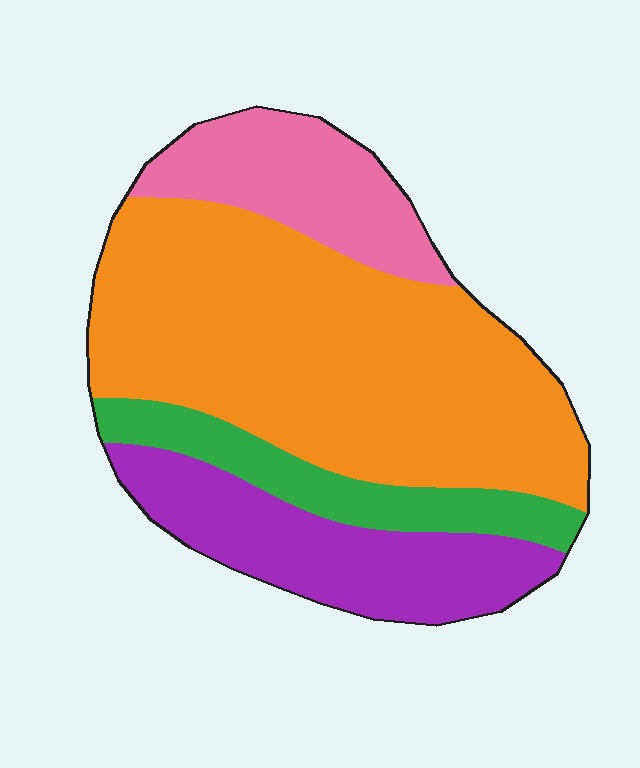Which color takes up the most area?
Orange, at roughly 55%.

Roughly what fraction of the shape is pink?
Pink takes up about one sixth (1/6) of the shape.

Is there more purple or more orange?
Orange.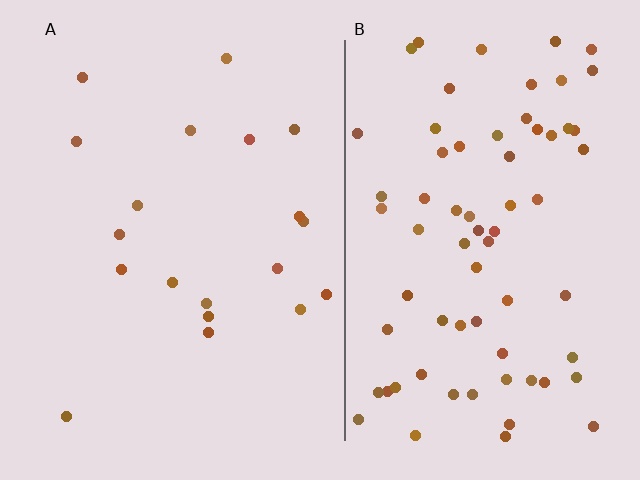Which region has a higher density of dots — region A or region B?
B (the right).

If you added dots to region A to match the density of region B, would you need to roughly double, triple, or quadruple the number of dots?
Approximately quadruple.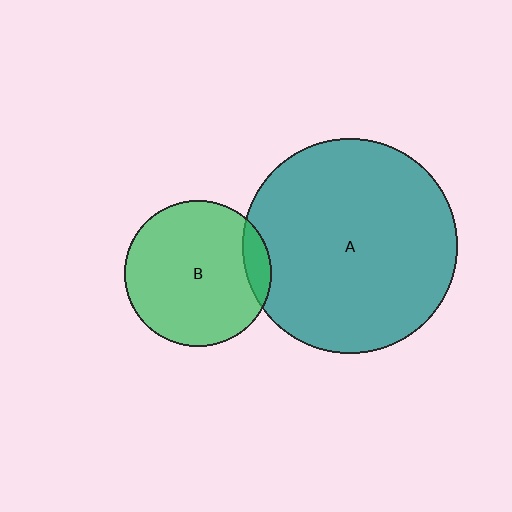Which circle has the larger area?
Circle A (teal).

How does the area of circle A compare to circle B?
Approximately 2.1 times.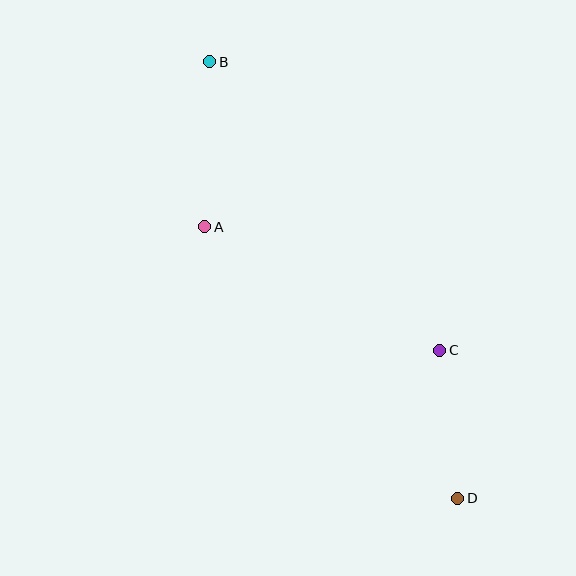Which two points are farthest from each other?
Points B and D are farthest from each other.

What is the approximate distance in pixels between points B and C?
The distance between B and C is approximately 369 pixels.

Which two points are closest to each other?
Points C and D are closest to each other.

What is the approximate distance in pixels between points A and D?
The distance between A and D is approximately 371 pixels.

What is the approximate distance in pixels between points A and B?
The distance between A and B is approximately 165 pixels.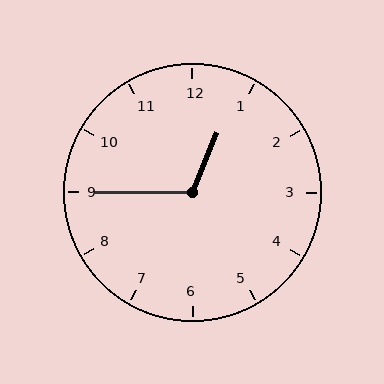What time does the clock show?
12:45.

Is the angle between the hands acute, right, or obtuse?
It is obtuse.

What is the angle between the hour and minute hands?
Approximately 112 degrees.